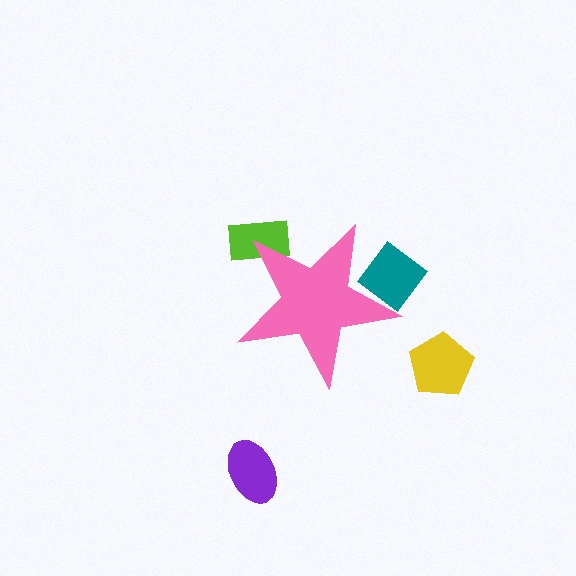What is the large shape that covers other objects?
A pink star.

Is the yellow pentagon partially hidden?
No, the yellow pentagon is fully visible.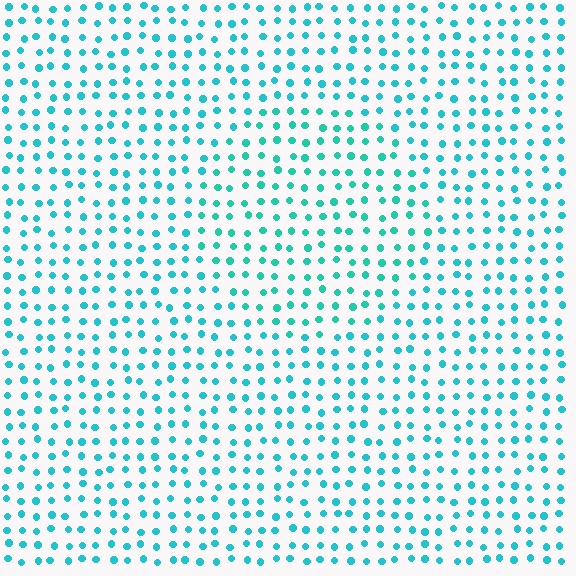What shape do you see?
I see a circle.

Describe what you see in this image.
The image is filled with small cyan elements in a uniform arrangement. A circle-shaped region is visible where the elements are tinted to a slightly different hue, forming a subtle color boundary.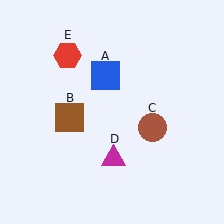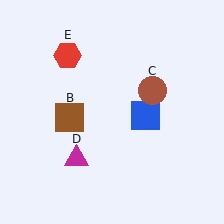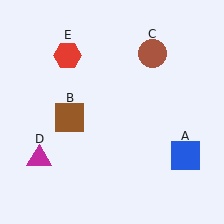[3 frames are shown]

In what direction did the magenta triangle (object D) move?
The magenta triangle (object D) moved left.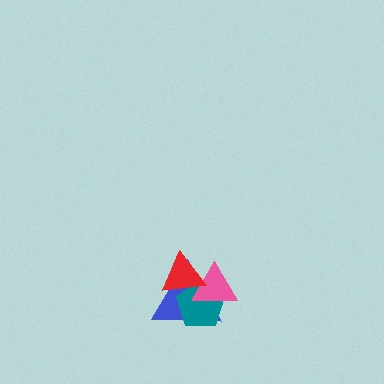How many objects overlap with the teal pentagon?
3 objects overlap with the teal pentagon.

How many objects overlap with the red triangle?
3 objects overlap with the red triangle.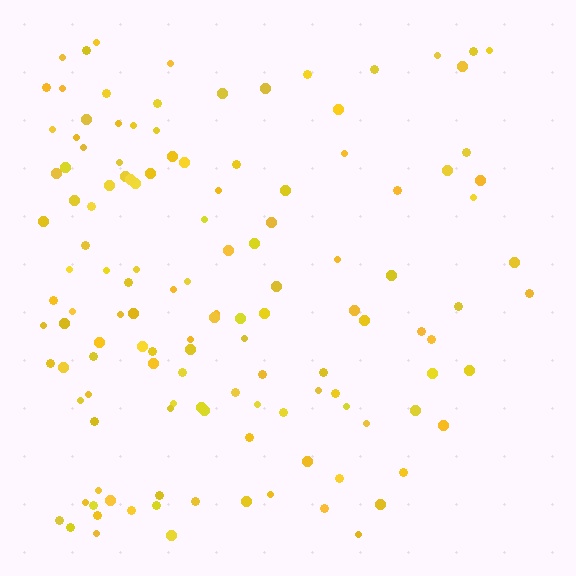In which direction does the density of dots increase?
From right to left, with the left side densest.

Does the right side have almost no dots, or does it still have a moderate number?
Still a moderate number, just noticeably fewer than the left.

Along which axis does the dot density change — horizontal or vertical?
Horizontal.